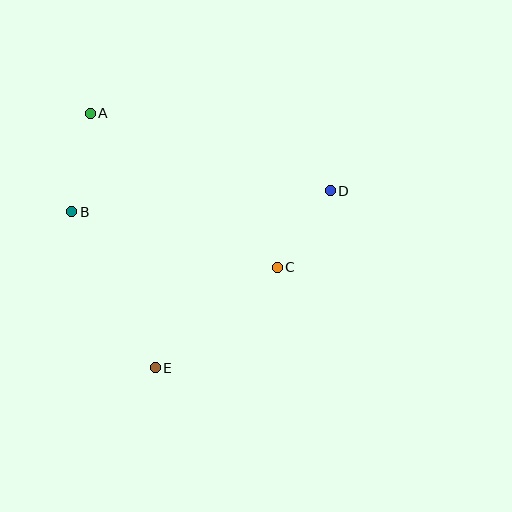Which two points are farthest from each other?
Points A and E are farthest from each other.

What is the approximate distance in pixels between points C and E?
The distance between C and E is approximately 158 pixels.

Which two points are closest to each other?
Points C and D are closest to each other.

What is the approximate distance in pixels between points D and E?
The distance between D and E is approximately 249 pixels.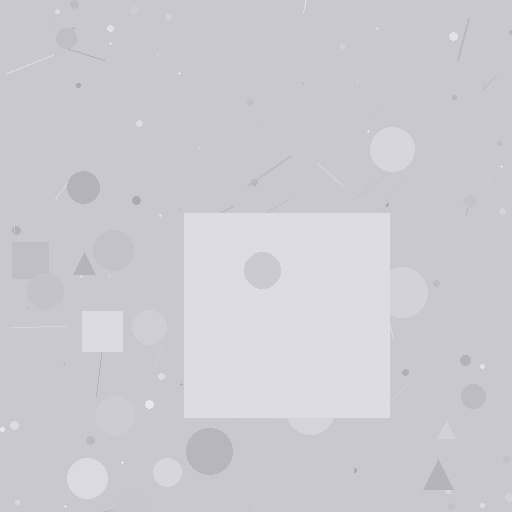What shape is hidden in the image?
A square is hidden in the image.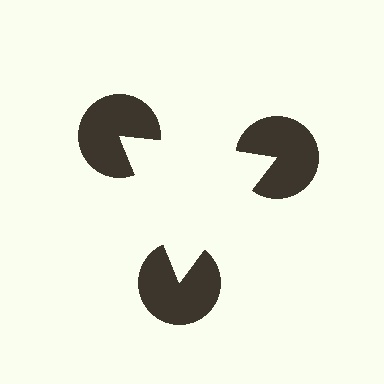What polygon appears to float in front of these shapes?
An illusory triangle — its edges are inferred from the aligned wedge cuts in the pac-man discs, not physically drawn.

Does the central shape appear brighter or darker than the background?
It typically appears slightly brighter than the background, even though no actual brightness change is drawn.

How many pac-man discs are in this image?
There are 3 — one at each vertex of the illusory triangle.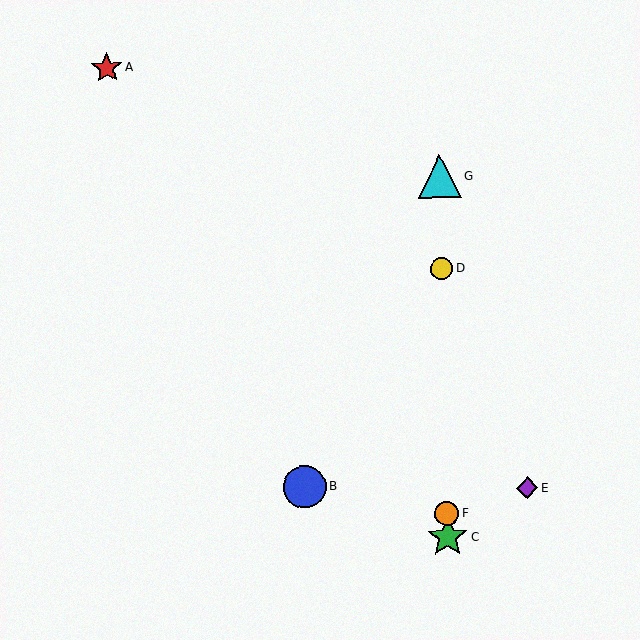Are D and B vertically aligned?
No, D is at x≈442 and B is at x≈305.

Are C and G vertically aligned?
Yes, both are at x≈447.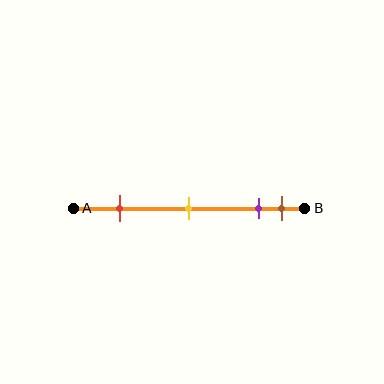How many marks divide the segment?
There are 4 marks dividing the segment.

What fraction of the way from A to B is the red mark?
The red mark is approximately 20% (0.2) of the way from A to B.